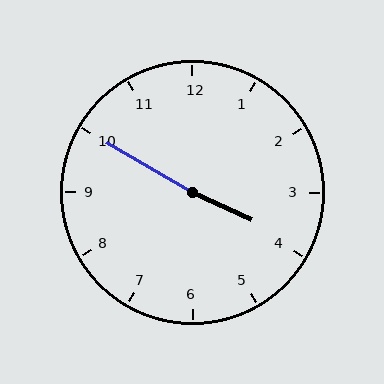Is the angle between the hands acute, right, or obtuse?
It is obtuse.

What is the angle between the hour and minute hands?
Approximately 175 degrees.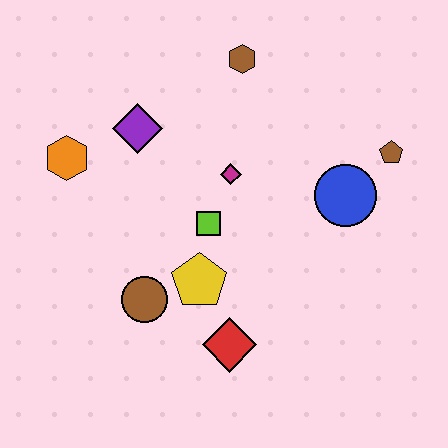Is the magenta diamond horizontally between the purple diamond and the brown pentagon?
Yes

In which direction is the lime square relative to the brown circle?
The lime square is above the brown circle.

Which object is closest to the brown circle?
The yellow pentagon is closest to the brown circle.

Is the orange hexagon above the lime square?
Yes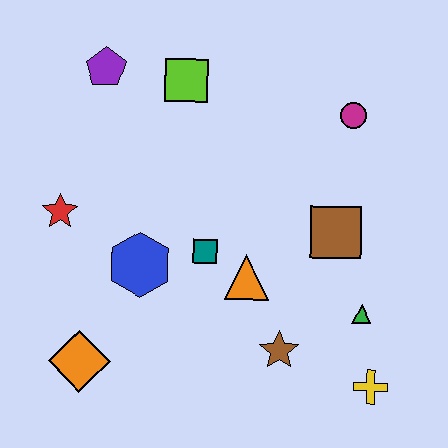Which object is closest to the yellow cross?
The green triangle is closest to the yellow cross.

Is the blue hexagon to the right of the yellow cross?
No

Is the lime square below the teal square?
No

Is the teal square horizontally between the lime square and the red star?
No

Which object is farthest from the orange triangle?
The purple pentagon is farthest from the orange triangle.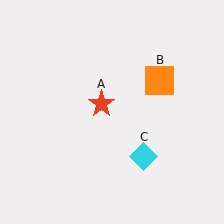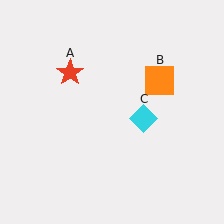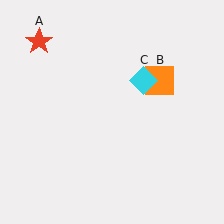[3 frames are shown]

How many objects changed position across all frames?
2 objects changed position: red star (object A), cyan diamond (object C).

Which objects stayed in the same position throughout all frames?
Orange square (object B) remained stationary.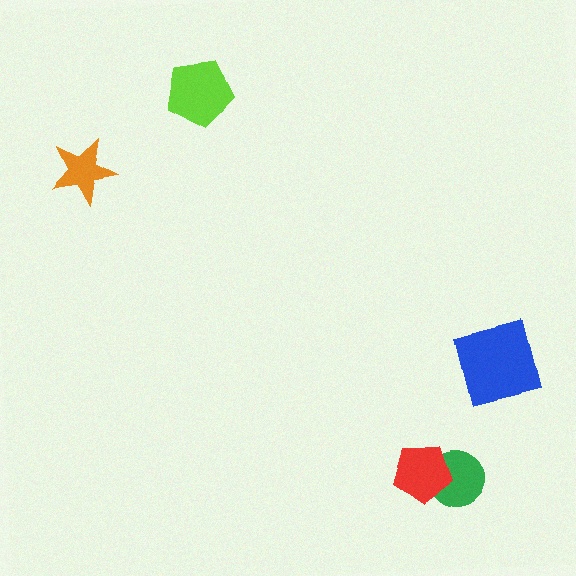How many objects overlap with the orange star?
0 objects overlap with the orange star.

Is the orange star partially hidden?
No, no other shape covers it.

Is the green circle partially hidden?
Yes, it is partially covered by another shape.